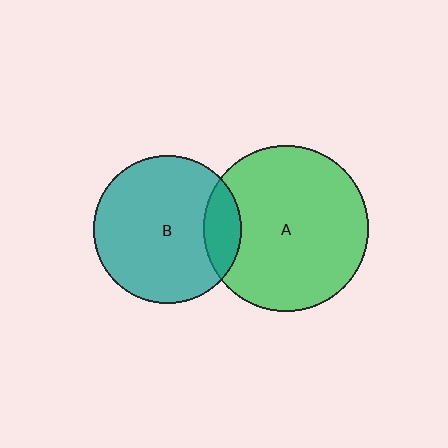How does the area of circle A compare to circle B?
Approximately 1.3 times.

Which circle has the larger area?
Circle A (green).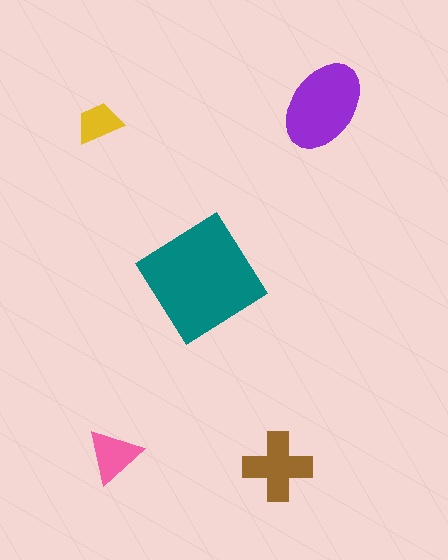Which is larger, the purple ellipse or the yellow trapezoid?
The purple ellipse.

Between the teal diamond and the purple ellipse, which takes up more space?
The teal diamond.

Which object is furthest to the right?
The purple ellipse is rightmost.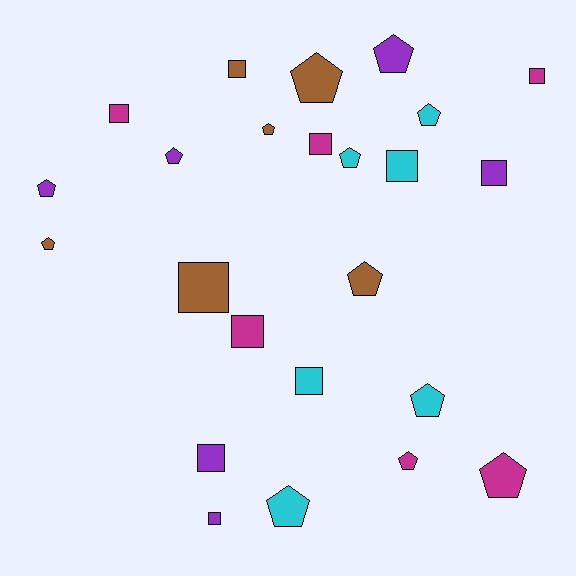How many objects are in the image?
There are 24 objects.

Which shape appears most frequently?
Pentagon, with 13 objects.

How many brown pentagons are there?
There are 4 brown pentagons.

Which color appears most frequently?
Purple, with 6 objects.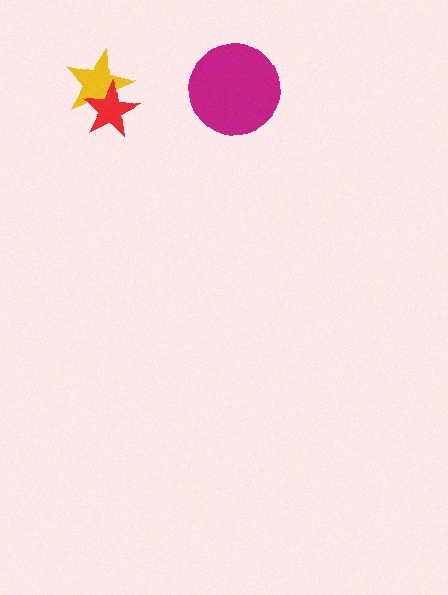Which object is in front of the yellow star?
The red star is in front of the yellow star.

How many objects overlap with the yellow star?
1 object overlaps with the yellow star.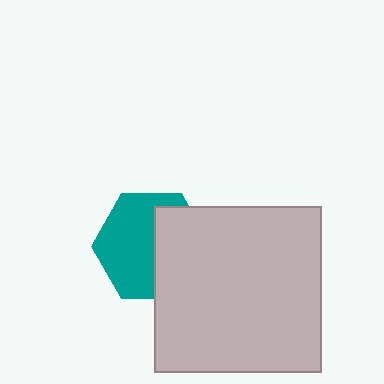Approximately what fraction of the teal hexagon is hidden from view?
Roughly 44% of the teal hexagon is hidden behind the light gray square.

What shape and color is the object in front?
The object in front is a light gray square.